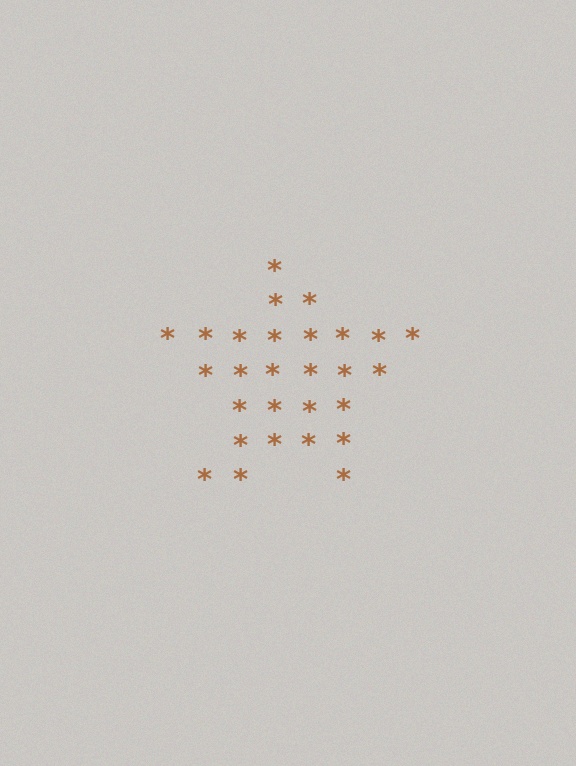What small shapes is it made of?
It is made of small asterisks.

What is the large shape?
The large shape is a star.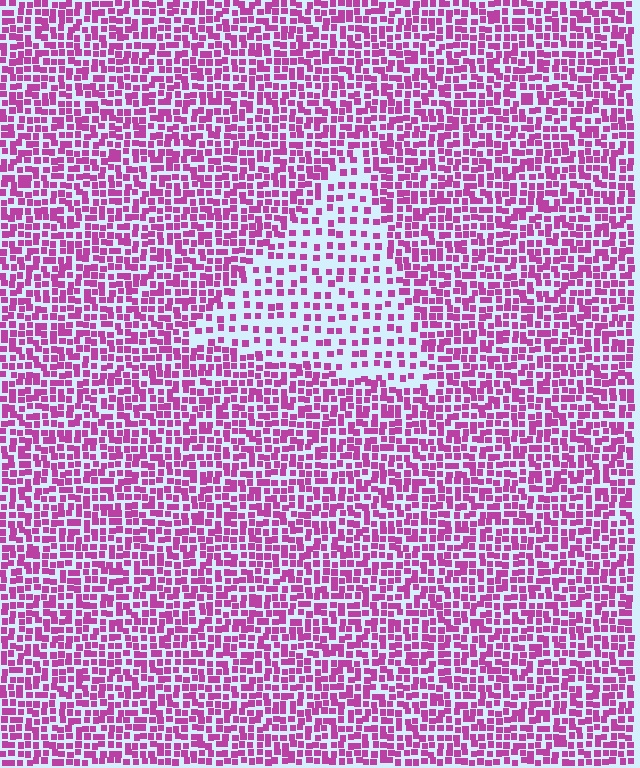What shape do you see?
I see a triangle.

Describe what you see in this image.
The image contains small magenta elements arranged at two different densities. A triangle-shaped region is visible where the elements are less densely packed than the surrounding area.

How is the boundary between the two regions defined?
The boundary is defined by a change in element density (approximately 2.1x ratio). All elements are the same color, size, and shape.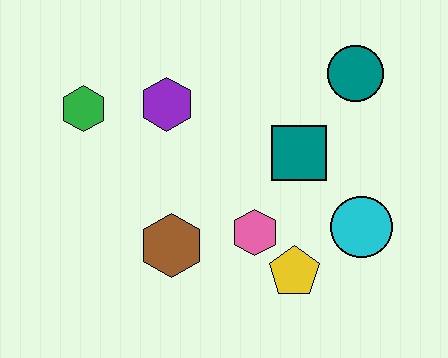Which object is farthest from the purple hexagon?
The cyan circle is farthest from the purple hexagon.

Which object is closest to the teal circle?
The teal square is closest to the teal circle.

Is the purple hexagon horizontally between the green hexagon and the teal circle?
Yes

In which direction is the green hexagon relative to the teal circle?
The green hexagon is to the left of the teal circle.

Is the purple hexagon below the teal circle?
Yes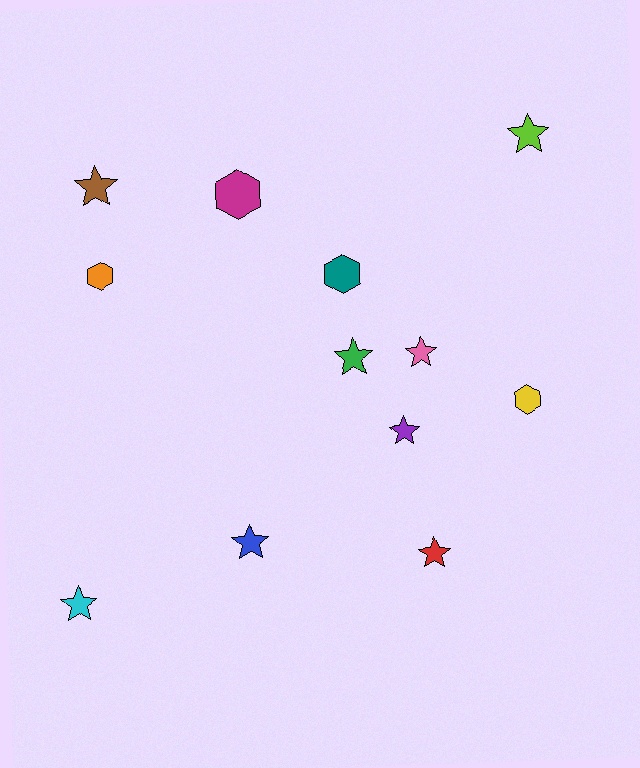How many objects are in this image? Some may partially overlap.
There are 12 objects.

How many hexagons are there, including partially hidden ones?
There are 4 hexagons.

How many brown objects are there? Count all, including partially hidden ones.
There is 1 brown object.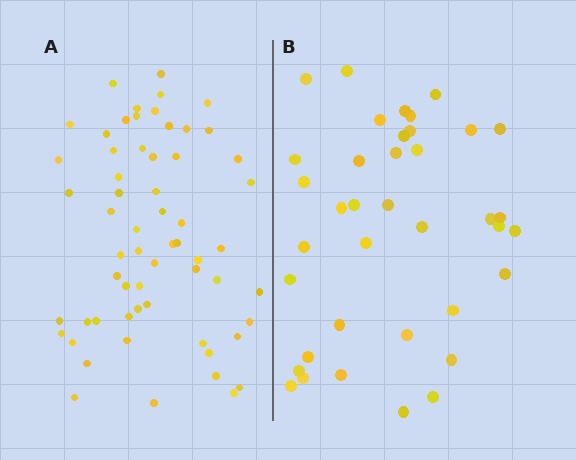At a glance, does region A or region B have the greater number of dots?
Region A (the left region) has more dots.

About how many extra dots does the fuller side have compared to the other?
Region A has approximately 20 more dots than region B.